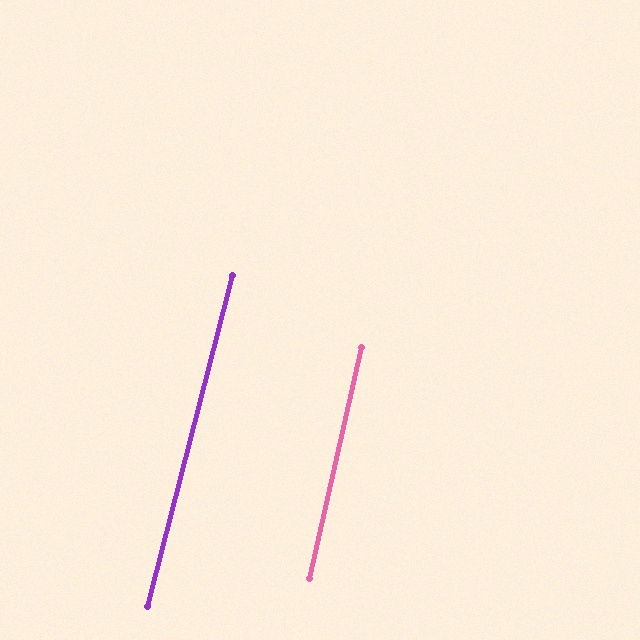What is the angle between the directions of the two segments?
Approximately 2 degrees.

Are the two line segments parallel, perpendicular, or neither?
Parallel — their directions differ by only 1.7°.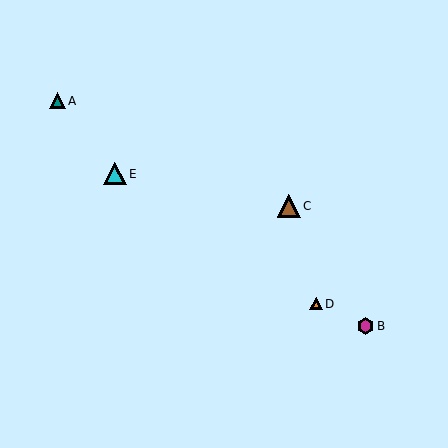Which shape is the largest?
The brown triangle (labeled C) is the largest.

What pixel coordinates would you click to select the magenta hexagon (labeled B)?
Click at (365, 326) to select the magenta hexagon B.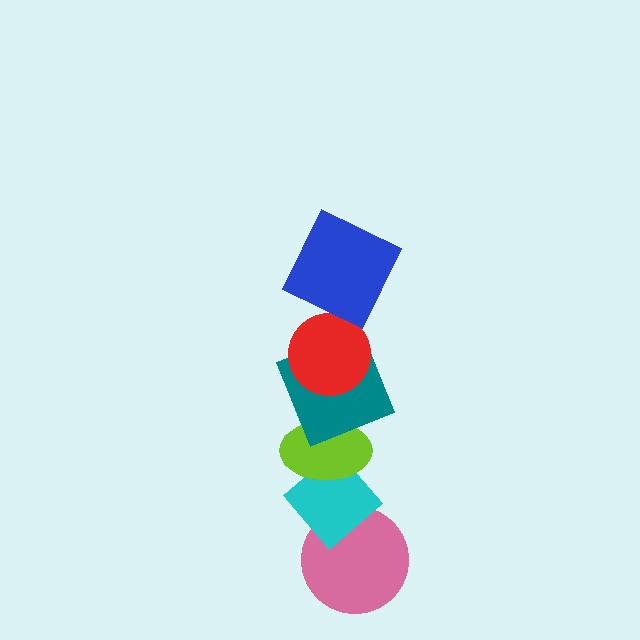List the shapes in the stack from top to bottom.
From top to bottom: the blue square, the red circle, the teal square, the lime ellipse, the cyan diamond, the pink circle.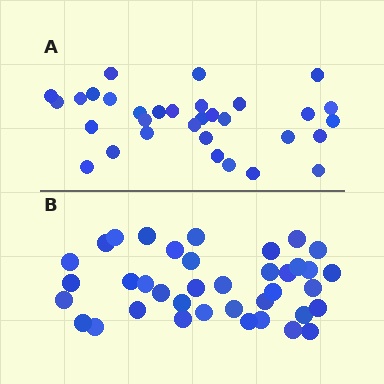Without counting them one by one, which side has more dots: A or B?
Region B (the bottom region) has more dots.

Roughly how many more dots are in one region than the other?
Region B has about 6 more dots than region A.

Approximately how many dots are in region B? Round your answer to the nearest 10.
About 40 dots. (The exact count is 38, which rounds to 40.)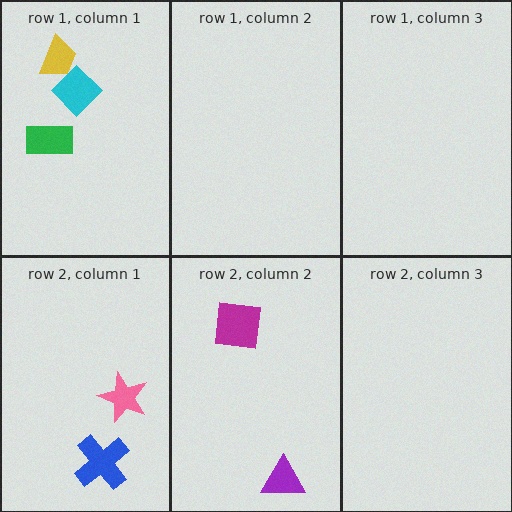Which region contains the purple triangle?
The row 2, column 2 region.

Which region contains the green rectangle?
The row 1, column 1 region.